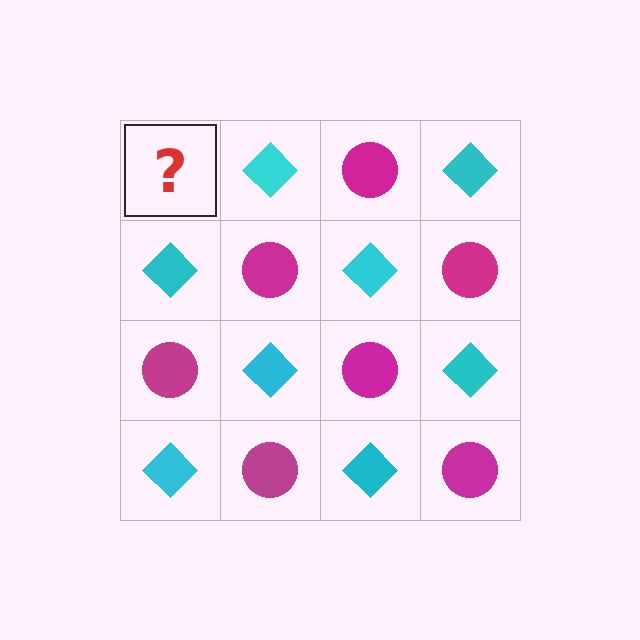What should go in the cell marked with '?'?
The missing cell should contain a magenta circle.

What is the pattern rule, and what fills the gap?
The rule is that it alternates magenta circle and cyan diamond in a checkerboard pattern. The gap should be filled with a magenta circle.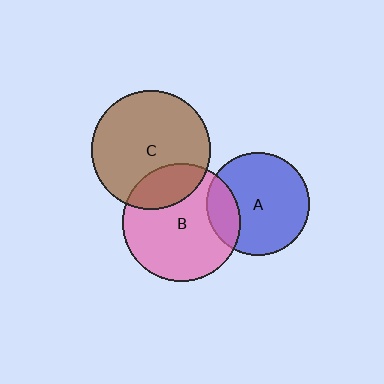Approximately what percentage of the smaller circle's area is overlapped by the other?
Approximately 20%.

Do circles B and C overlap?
Yes.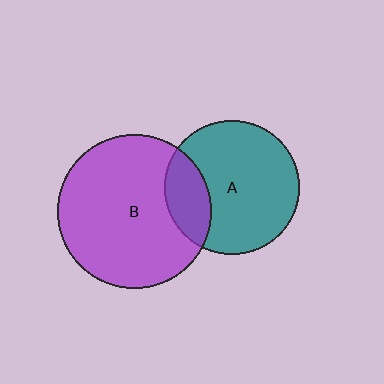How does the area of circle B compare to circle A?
Approximately 1.3 times.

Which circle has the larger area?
Circle B (purple).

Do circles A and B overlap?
Yes.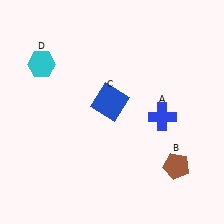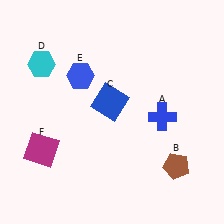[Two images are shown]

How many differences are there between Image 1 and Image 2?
There are 2 differences between the two images.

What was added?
A blue hexagon (E), a magenta square (F) were added in Image 2.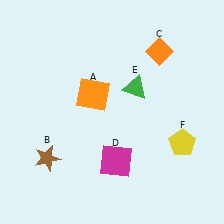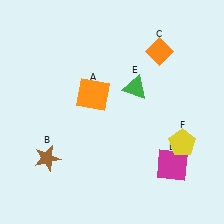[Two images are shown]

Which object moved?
The magenta square (D) moved right.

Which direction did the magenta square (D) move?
The magenta square (D) moved right.